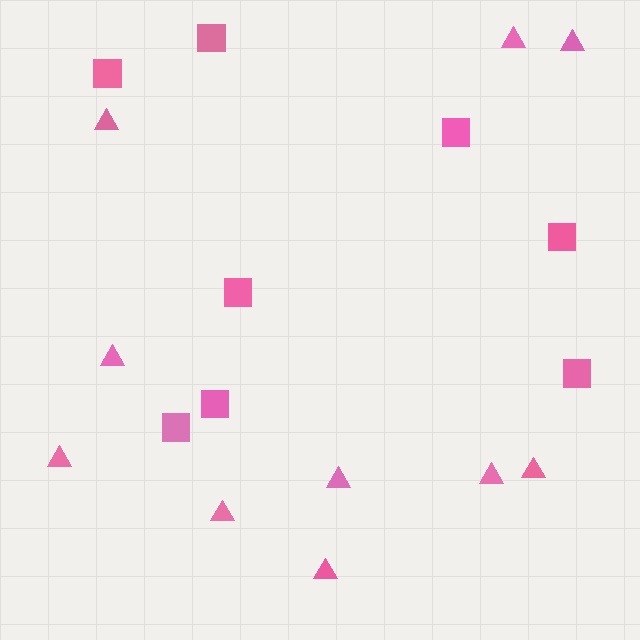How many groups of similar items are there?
There are 2 groups: one group of triangles (10) and one group of squares (8).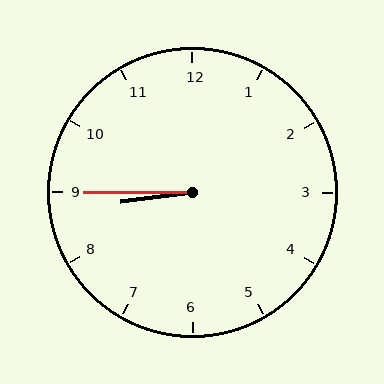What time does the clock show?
8:45.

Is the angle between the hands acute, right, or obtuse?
It is acute.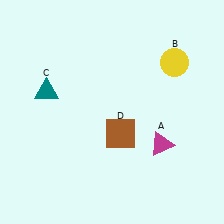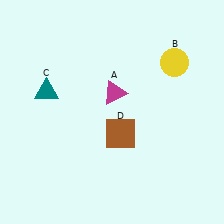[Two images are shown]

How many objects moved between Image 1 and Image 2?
1 object moved between the two images.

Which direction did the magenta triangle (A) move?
The magenta triangle (A) moved up.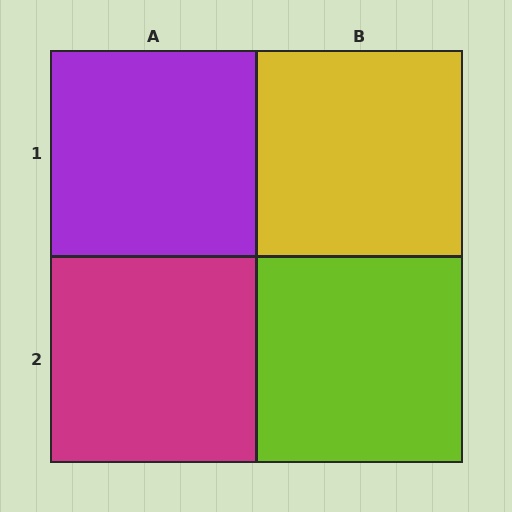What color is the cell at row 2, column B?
Lime.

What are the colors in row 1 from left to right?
Purple, yellow.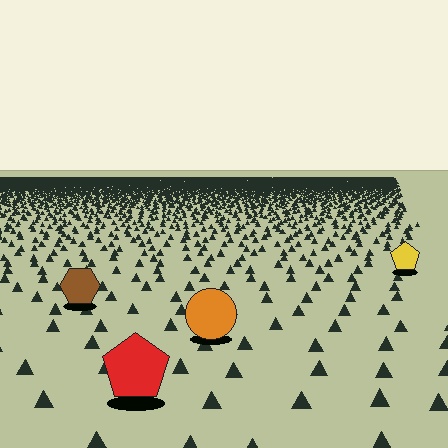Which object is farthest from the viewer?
The yellow pentagon is farthest from the viewer. It appears smaller and the ground texture around it is denser.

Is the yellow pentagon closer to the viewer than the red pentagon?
No. The red pentagon is closer — you can tell from the texture gradient: the ground texture is coarser near it.